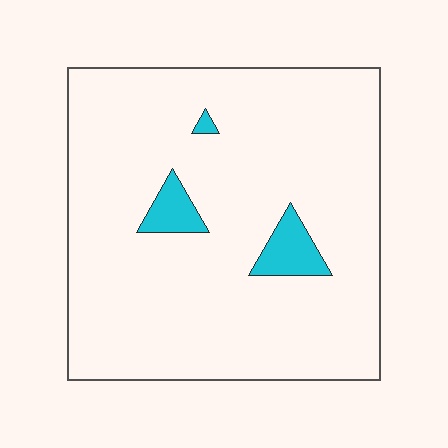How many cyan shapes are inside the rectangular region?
3.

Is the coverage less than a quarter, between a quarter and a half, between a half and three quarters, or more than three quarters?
Less than a quarter.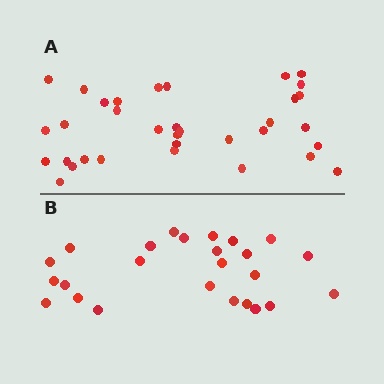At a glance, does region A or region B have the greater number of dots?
Region A (the top region) has more dots.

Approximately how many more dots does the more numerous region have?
Region A has roughly 8 or so more dots than region B.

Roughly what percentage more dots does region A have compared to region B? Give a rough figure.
About 35% more.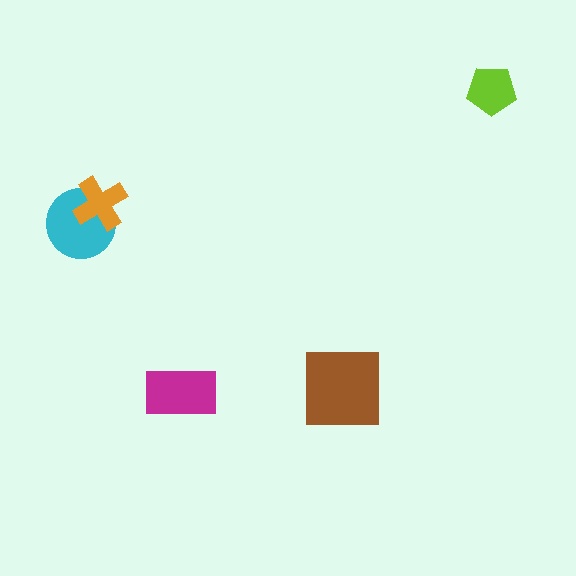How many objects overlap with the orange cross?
1 object overlaps with the orange cross.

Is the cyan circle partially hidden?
Yes, it is partially covered by another shape.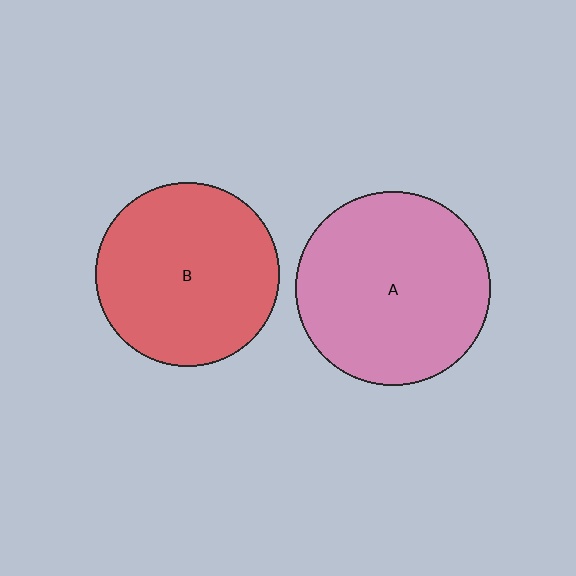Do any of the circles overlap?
No, none of the circles overlap.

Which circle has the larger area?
Circle A (pink).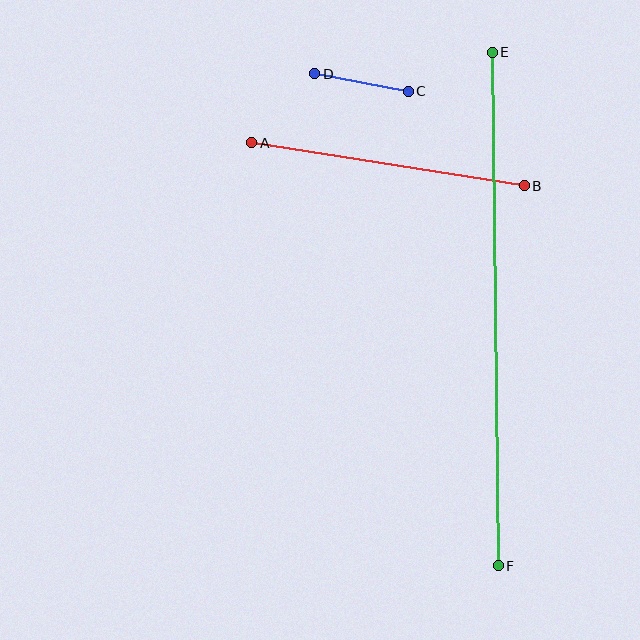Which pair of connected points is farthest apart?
Points E and F are farthest apart.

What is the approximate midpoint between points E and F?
The midpoint is at approximately (495, 309) pixels.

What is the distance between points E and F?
The distance is approximately 514 pixels.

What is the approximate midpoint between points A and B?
The midpoint is at approximately (388, 164) pixels.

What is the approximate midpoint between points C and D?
The midpoint is at approximately (361, 83) pixels.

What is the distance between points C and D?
The distance is approximately 95 pixels.